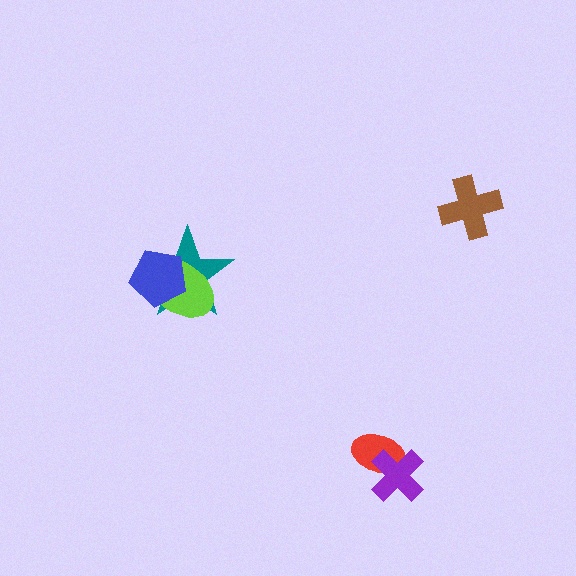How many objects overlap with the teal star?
2 objects overlap with the teal star.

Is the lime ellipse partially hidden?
Yes, it is partially covered by another shape.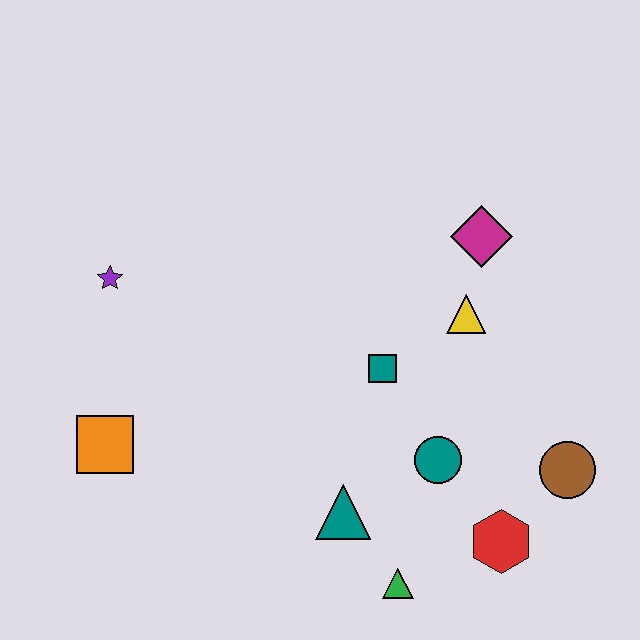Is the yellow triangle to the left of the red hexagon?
Yes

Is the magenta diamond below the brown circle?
No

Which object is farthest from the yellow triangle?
The orange square is farthest from the yellow triangle.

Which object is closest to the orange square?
The purple star is closest to the orange square.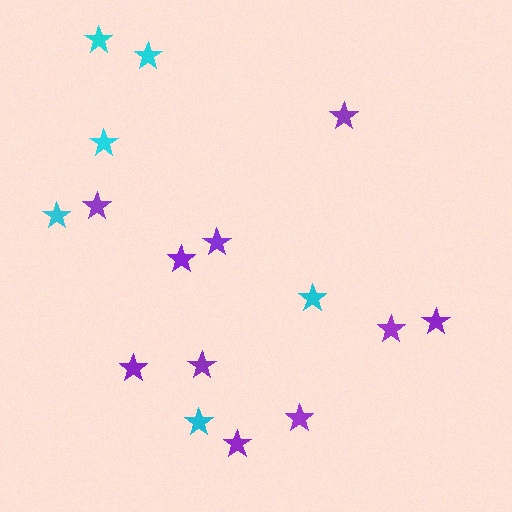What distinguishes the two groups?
There are 2 groups: one group of cyan stars (6) and one group of purple stars (10).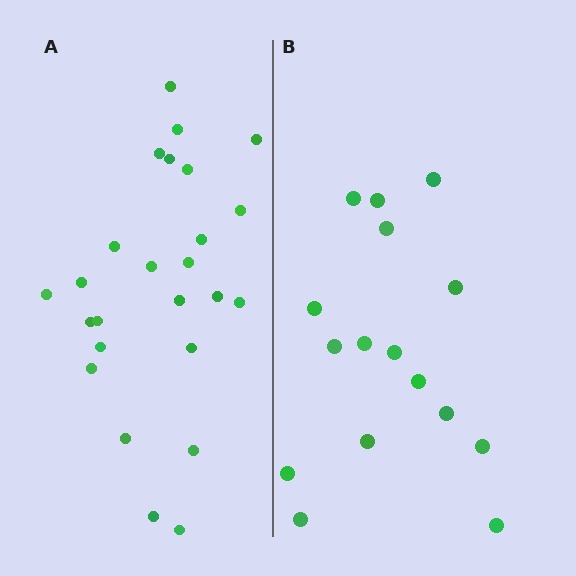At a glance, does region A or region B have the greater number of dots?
Region A (the left region) has more dots.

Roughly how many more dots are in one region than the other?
Region A has roughly 8 or so more dots than region B.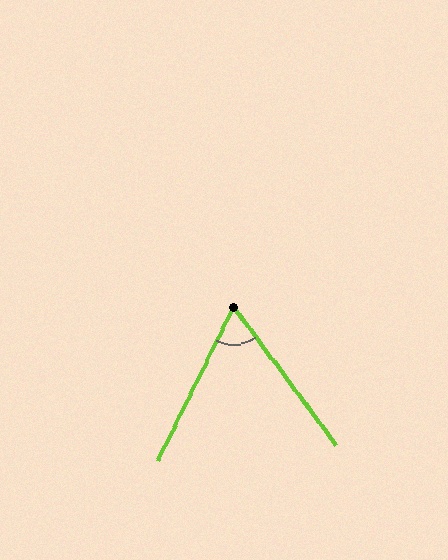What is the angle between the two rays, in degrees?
Approximately 63 degrees.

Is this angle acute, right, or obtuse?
It is acute.